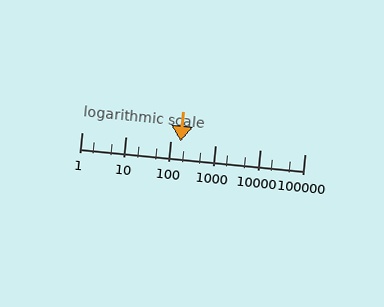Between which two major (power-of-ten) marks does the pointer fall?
The pointer is between 100 and 1000.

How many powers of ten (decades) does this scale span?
The scale spans 5 decades, from 1 to 100000.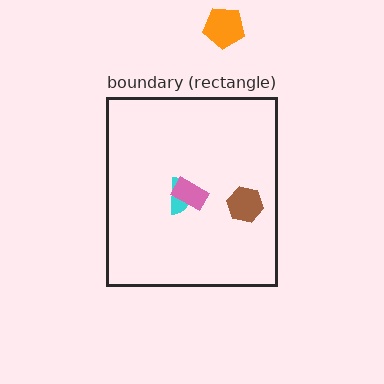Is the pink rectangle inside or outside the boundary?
Inside.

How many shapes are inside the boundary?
3 inside, 1 outside.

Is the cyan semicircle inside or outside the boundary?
Inside.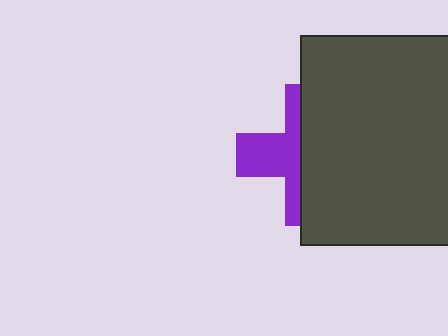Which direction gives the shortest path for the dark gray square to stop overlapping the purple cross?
Moving right gives the shortest separation.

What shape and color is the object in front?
The object in front is a dark gray square.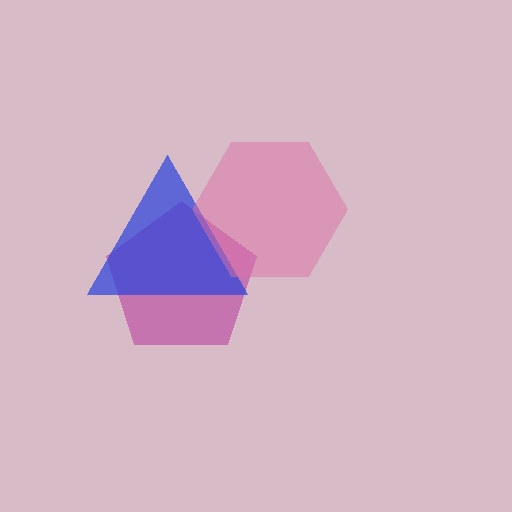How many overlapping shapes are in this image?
There are 3 overlapping shapes in the image.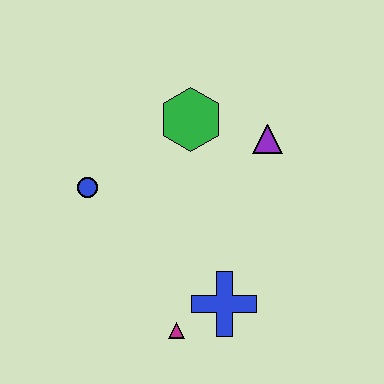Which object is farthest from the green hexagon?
The magenta triangle is farthest from the green hexagon.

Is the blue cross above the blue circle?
No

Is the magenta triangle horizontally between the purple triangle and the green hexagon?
No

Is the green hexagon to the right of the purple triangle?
No